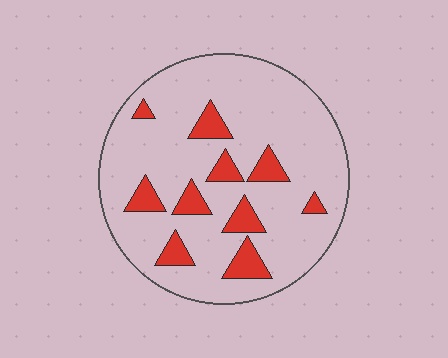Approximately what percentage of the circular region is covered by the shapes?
Approximately 15%.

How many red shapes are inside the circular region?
10.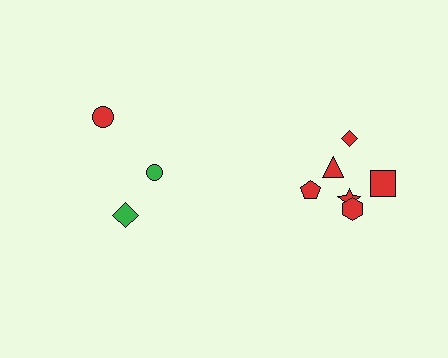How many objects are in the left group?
There are 3 objects.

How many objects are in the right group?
There are 6 objects.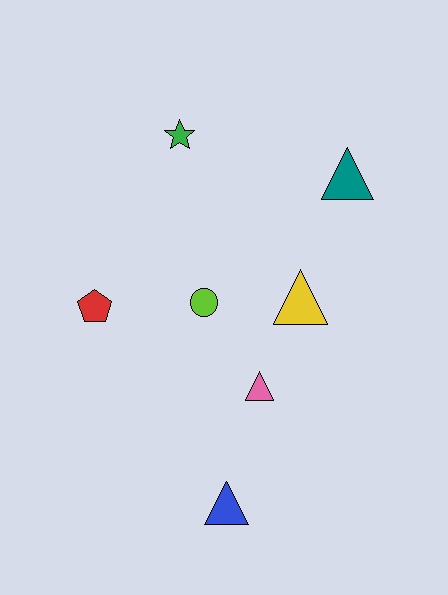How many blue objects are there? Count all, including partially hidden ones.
There is 1 blue object.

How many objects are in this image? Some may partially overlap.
There are 7 objects.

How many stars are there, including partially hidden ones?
There is 1 star.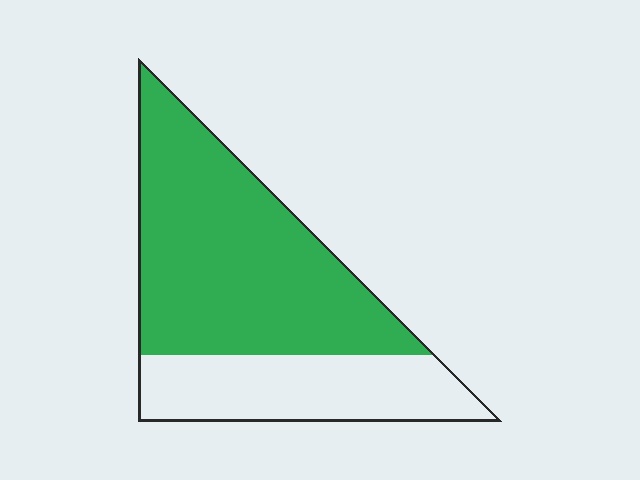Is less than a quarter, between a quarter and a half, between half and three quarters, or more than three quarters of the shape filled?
Between half and three quarters.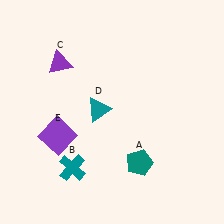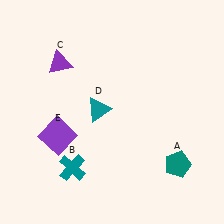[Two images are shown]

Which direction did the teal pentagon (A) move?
The teal pentagon (A) moved right.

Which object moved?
The teal pentagon (A) moved right.